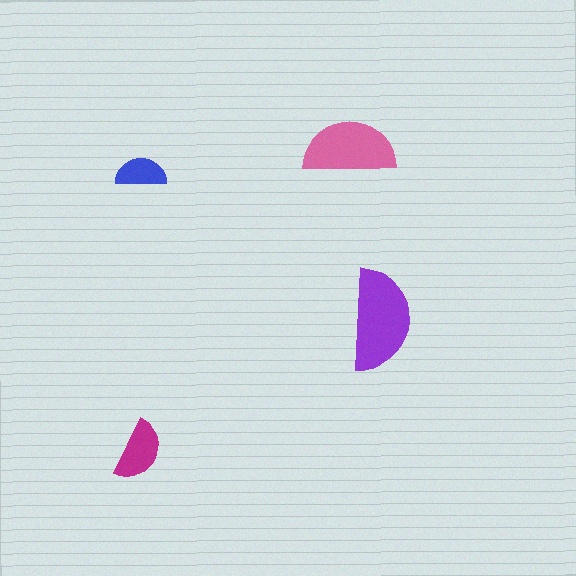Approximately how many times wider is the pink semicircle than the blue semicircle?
About 2 times wider.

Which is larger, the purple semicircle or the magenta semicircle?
The purple one.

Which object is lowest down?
The magenta semicircle is bottommost.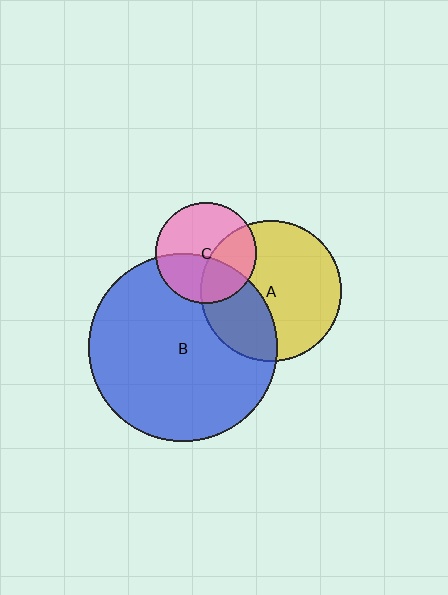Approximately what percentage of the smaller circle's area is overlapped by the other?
Approximately 40%.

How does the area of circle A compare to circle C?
Approximately 2.0 times.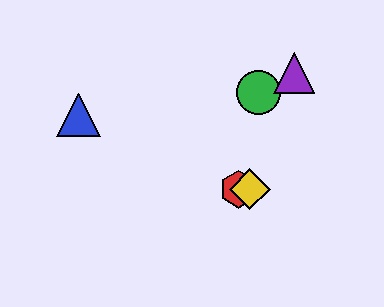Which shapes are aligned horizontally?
The red hexagon, the yellow diamond are aligned horizontally.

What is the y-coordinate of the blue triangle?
The blue triangle is at y≈115.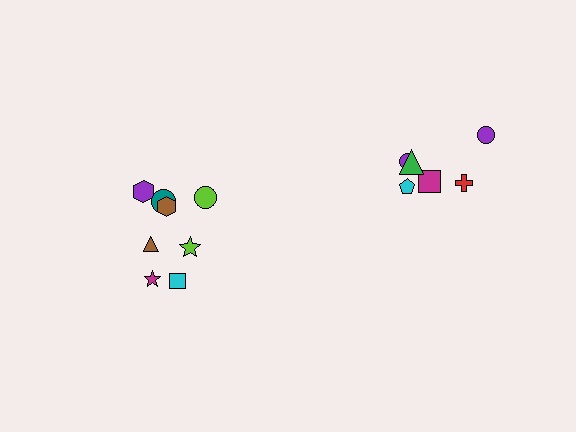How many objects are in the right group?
There are 6 objects.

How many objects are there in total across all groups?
There are 14 objects.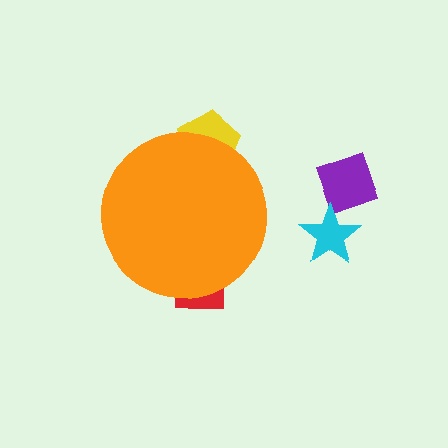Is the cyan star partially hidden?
No, the cyan star is fully visible.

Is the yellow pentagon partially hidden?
Yes, the yellow pentagon is partially hidden behind the orange circle.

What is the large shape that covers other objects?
An orange circle.